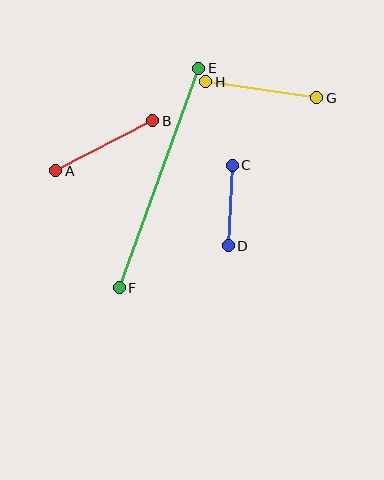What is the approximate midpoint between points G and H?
The midpoint is at approximately (261, 90) pixels.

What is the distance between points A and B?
The distance is approximately 109 pixels.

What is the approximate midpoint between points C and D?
The midpoint is at approximately (230, 206) pixels.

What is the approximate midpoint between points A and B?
The midpoint is at approximately (104, 146) pixels.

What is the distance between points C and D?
The distance is approximately 81 pixels.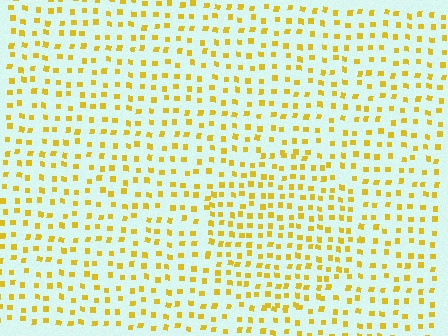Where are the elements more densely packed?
The elements are more densely packed inside the circle boundary.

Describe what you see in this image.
The image contains small yellow elements arranged at two different densities. A circle-shaped region is visible where the elements are more densely packed than the surrounding area.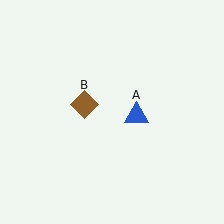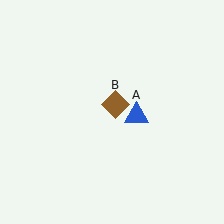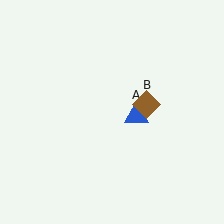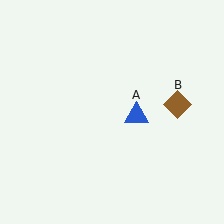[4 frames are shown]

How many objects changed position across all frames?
1 object changed position: brown diamond (object B).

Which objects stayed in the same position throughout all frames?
Blue triangle (object A) remained stationary.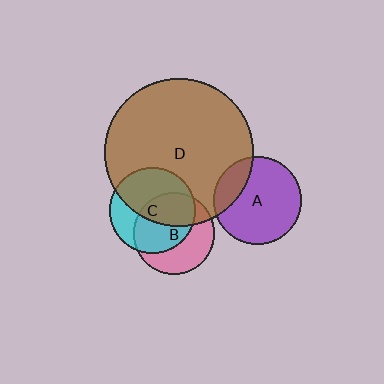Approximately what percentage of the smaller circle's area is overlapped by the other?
Approximately 55%.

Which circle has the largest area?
Circle D (brown).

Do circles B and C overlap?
Yes.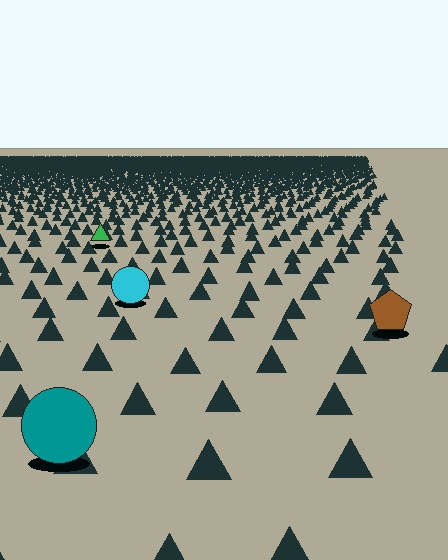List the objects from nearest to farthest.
From nearest to farthest: the teal circle, the brown pentagon, the cyan circle, the green triangle.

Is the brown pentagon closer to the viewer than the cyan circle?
Yes. The brown pentagon is closer — you can tell from the texture gradient: the ground texture is coarser near it.